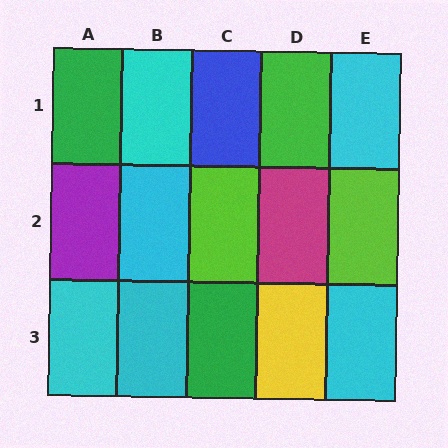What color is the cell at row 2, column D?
Magenta.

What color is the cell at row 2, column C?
Lime.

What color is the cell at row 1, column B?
Cyan.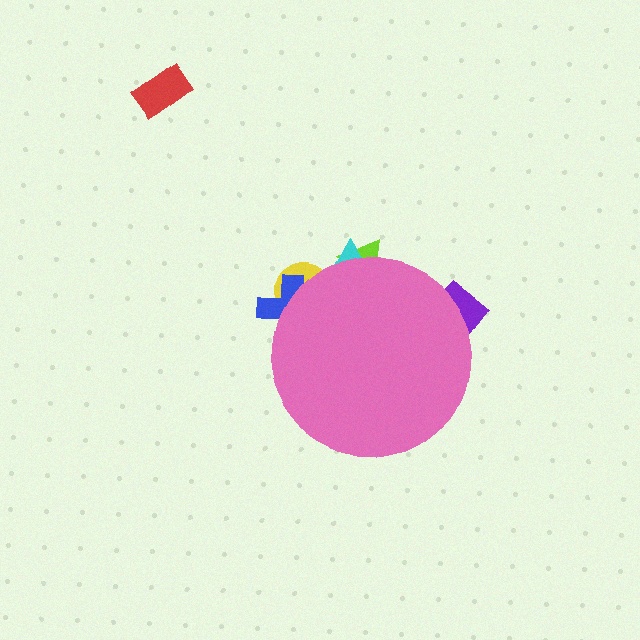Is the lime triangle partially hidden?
Yes, the lime triangle is partially hidden behind the pink circle.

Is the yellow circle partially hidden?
Yes, the yellow circle is partially hidden behind the pink circle.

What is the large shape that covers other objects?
A pink circle.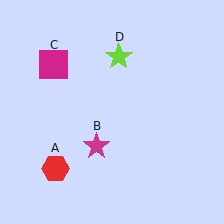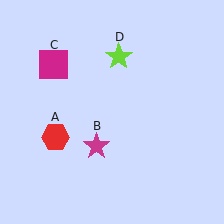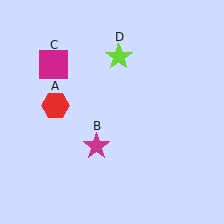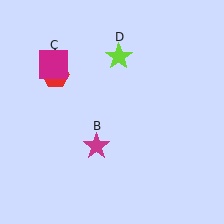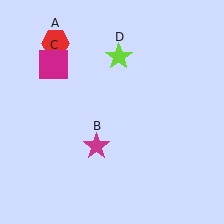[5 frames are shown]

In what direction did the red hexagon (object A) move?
The red hexagon (object A) moved up.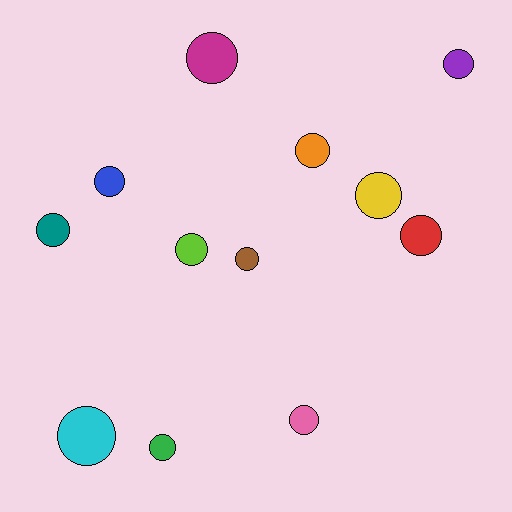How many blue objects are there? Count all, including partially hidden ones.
There is 1 blue object.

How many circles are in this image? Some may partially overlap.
There are 12 circles.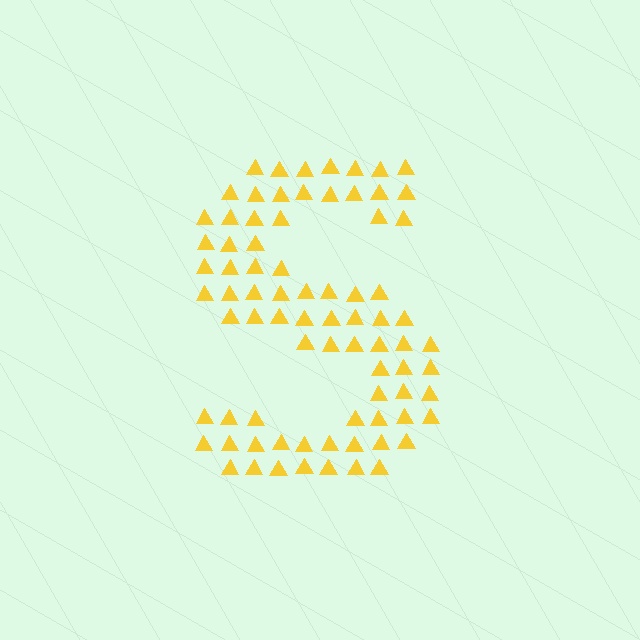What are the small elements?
The small elements are triangles.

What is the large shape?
The large shape is the letter S.